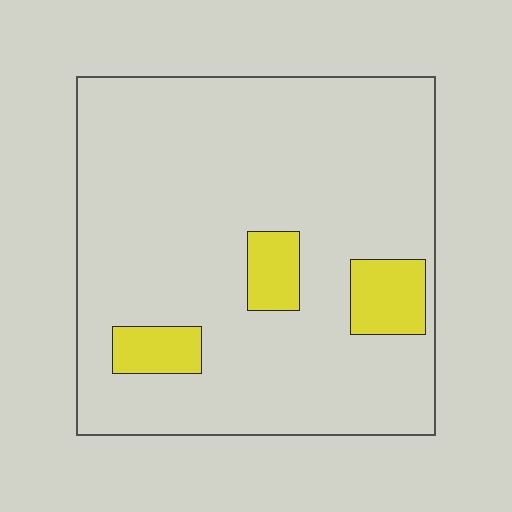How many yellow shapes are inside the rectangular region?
3.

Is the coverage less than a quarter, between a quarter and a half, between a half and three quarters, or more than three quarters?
Less than a quarter.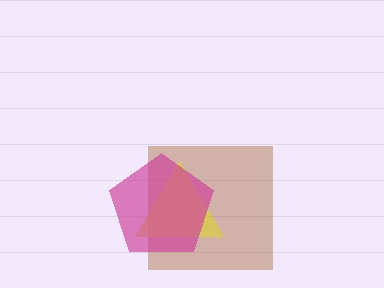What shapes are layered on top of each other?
The layered shapes are: a brown square, a yellow triangle, a magenta pentagon.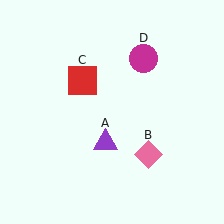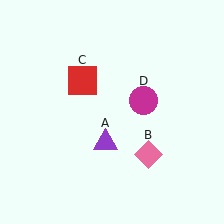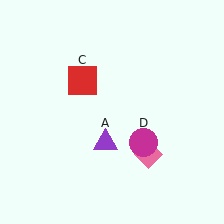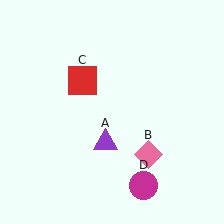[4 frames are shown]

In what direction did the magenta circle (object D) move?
The magenta circle (object D) moved down.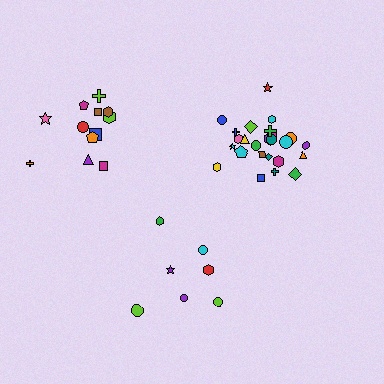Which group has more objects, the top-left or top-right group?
The top-right group.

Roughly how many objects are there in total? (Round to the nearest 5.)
Roughly 45 objects in total.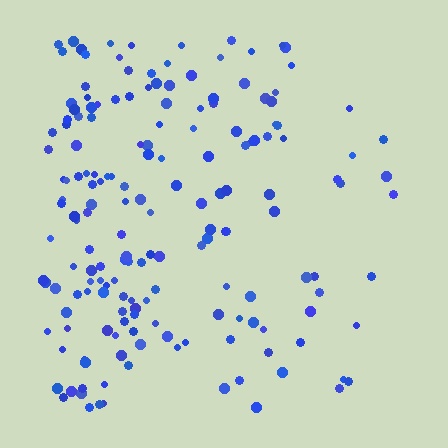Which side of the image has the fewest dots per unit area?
The right.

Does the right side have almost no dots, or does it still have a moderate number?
Still a moderate number, just noticeably fewer than the left.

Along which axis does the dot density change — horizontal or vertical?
Horizontal.